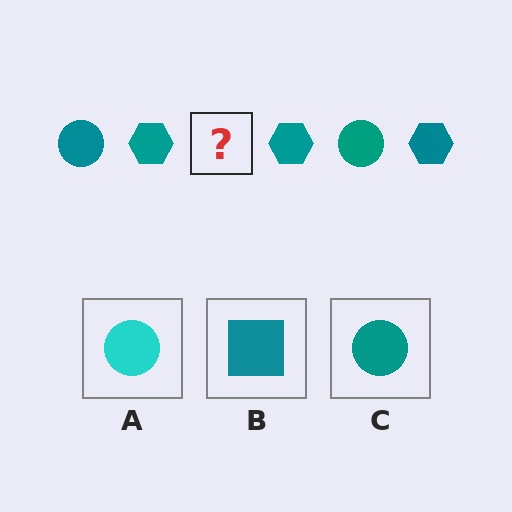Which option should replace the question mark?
Option C.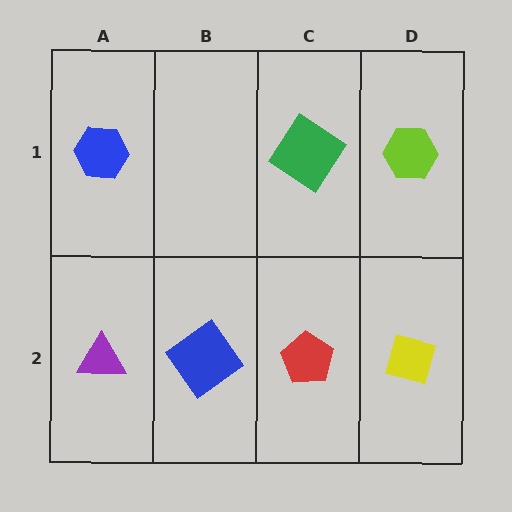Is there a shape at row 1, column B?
No, that cell is empty.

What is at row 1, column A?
A blue hexagon.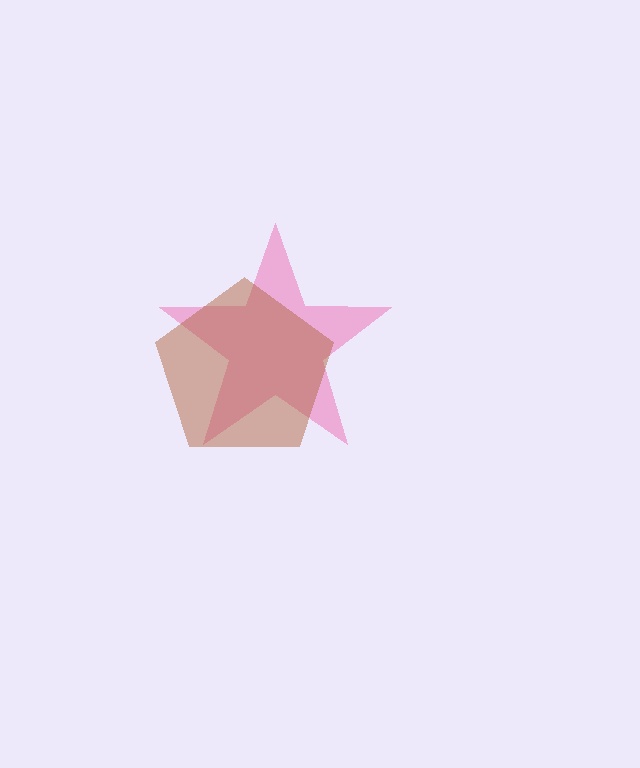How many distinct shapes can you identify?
There are 2 distinct shapes: a pink star, a brown pentagon.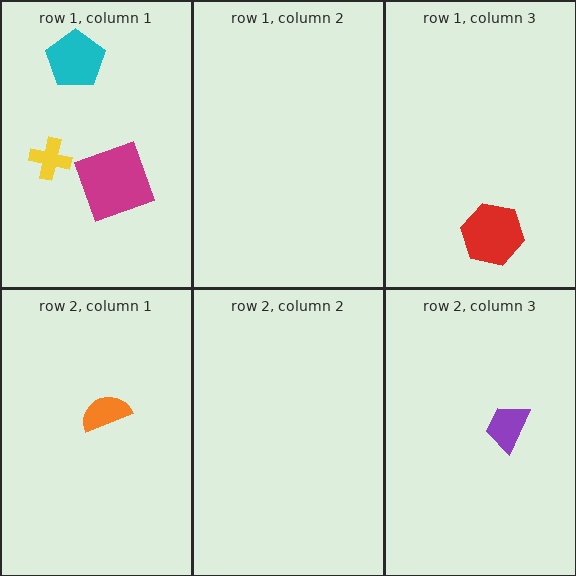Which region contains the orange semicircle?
The row 2, column 1 region.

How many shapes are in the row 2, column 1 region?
1.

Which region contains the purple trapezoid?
The row 2, column 3 region.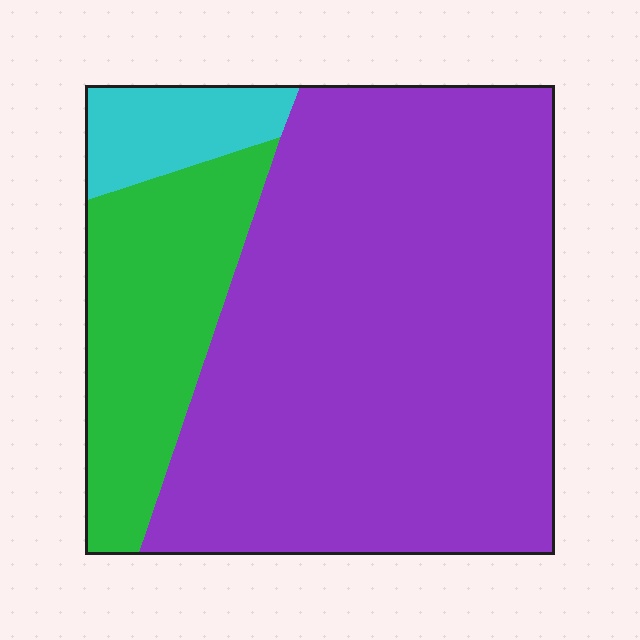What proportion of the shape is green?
Green takes up between a sixth and a third of the shape.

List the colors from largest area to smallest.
From largest to smallest: purple, green, cyan.